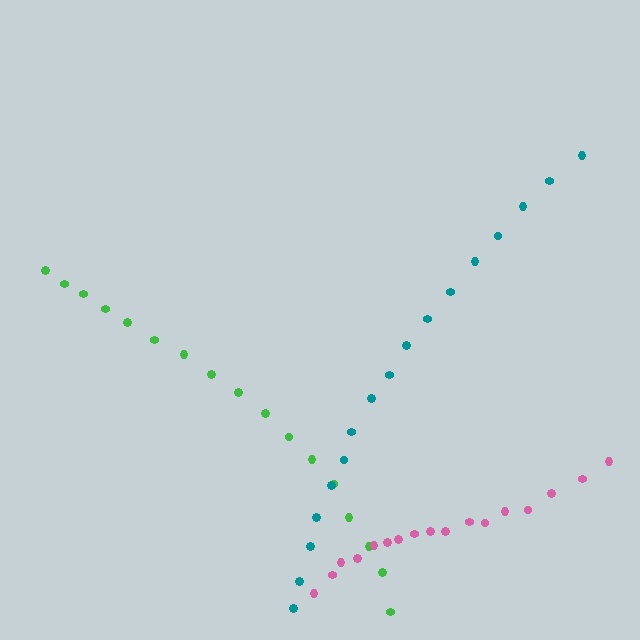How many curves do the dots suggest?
There are 3 distinct paths.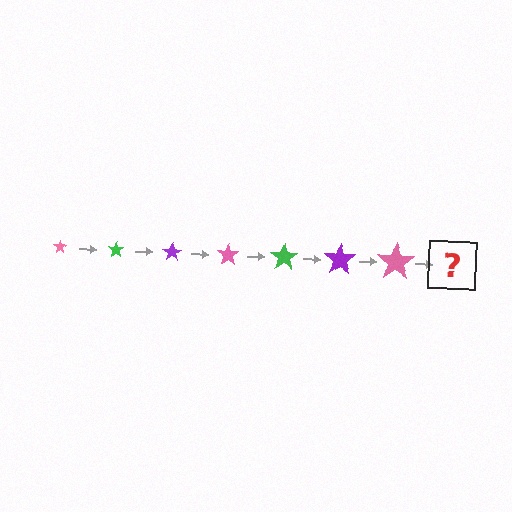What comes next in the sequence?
The next element should be a green star, larger than the previous one.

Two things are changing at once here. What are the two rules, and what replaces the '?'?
The two rules are that the star grows larger each step and the color cycles through pink, green, and purple. The '?' should be a green star, larger than the previous one.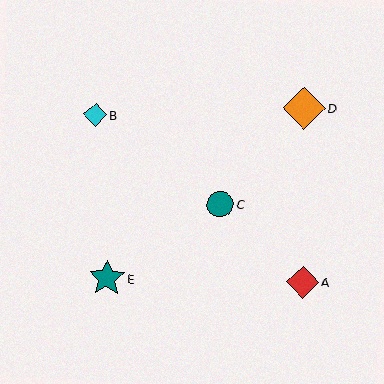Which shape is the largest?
The orange diamond (labeled D) is the largest.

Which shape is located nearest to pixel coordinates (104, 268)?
The teal star (labeled E) at (107, 278) is nearest to that location.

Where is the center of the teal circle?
The center of the teal circle is at (220, 204).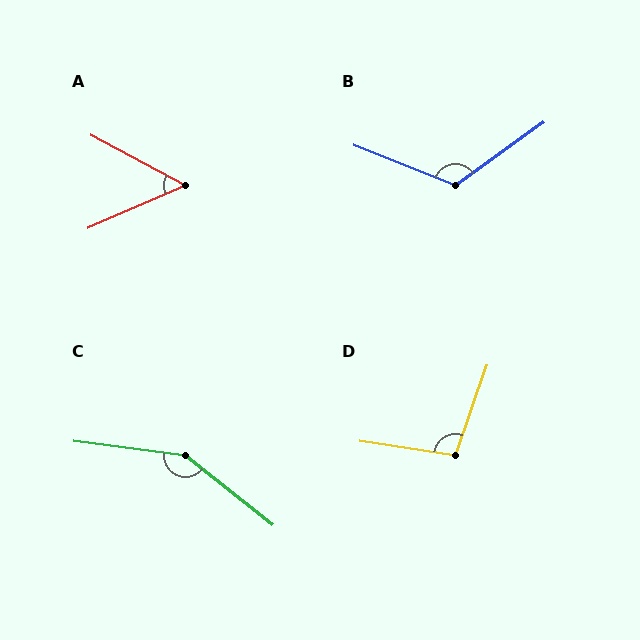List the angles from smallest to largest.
A (52°), D (101°), B (123°), C (149°).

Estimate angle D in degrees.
Approximately 101 degrees.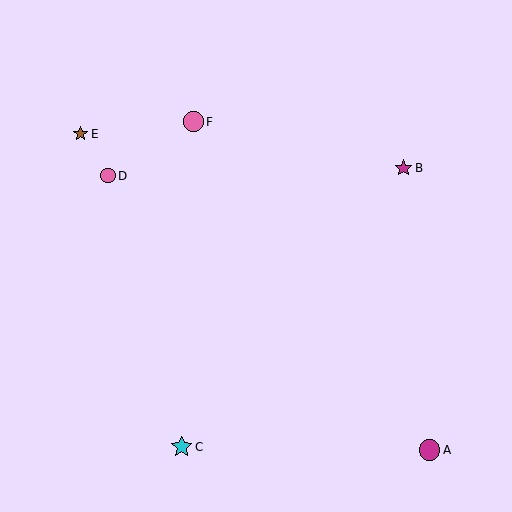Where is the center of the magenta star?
The center of the magenta star is at (404, 168).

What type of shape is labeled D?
Shape D is a pink circle.